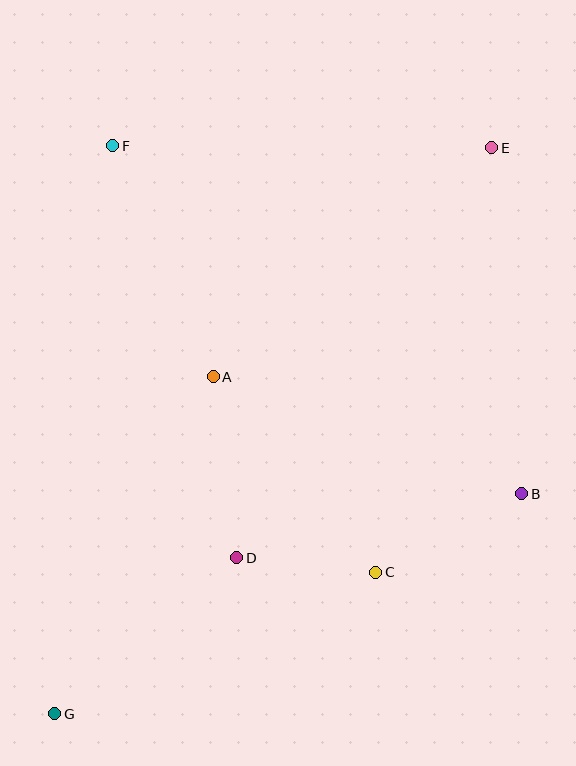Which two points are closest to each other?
Points C and D are closest to each other.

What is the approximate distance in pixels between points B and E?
The distance between B and E is approximately 348 pixels.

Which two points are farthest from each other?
Points E and G are farthest from each other.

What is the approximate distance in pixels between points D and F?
The distance between D and F is approximately 430 pixels.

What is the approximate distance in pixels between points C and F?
The distance between C and F is approximately 501 pixels.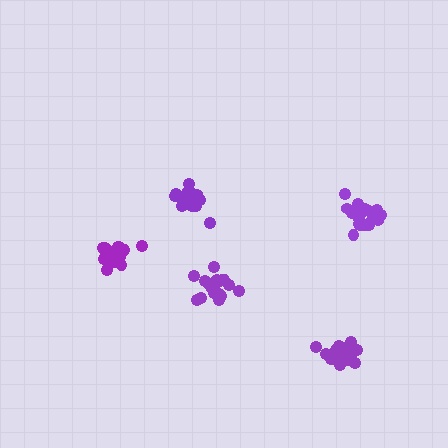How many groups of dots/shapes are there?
There are 5 groups.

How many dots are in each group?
Group 1: 19 dots, Group 2: 20 dots, Group 3: 19 dots, Group 4: 20 dots, Group 5: 18 dots (96 total).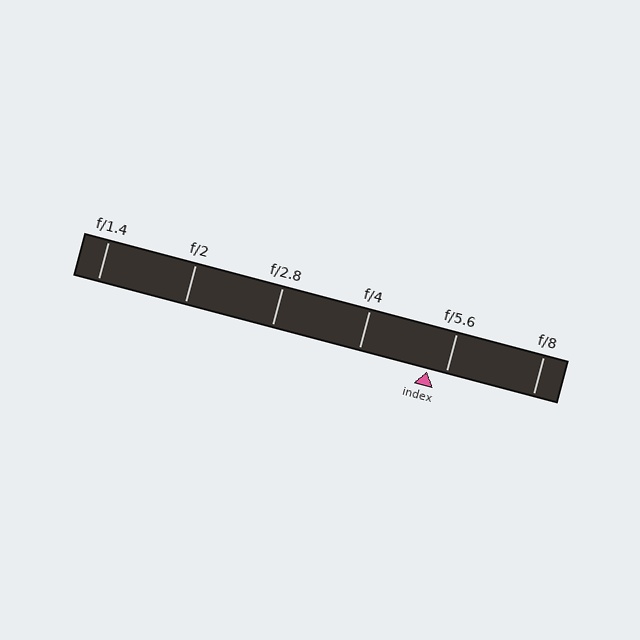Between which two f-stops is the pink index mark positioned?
The index mark is between f/4 and f/5.6.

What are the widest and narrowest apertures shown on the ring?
The widest aperture shown is f/1.4 and the narrowest is f/8.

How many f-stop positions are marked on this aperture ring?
There are 6 f-stop positions marked.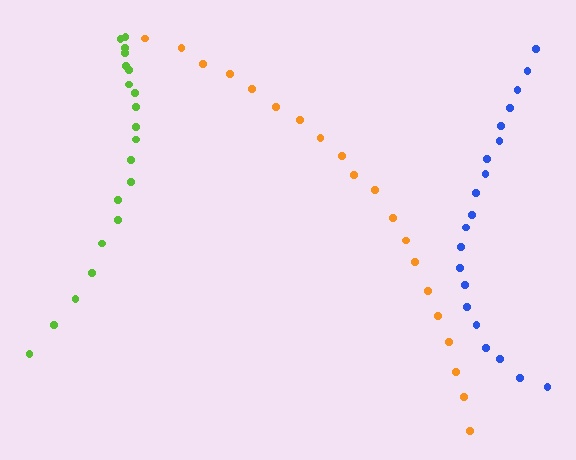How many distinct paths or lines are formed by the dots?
There are 3 distinct paths.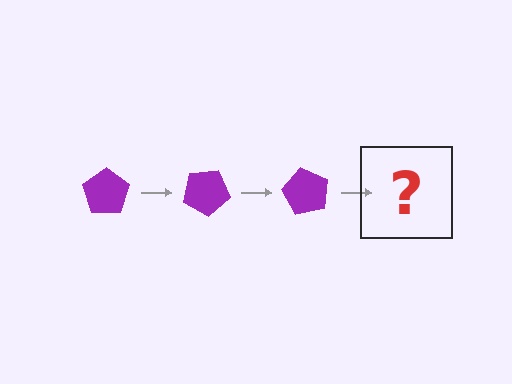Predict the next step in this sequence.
The next step is a purple pentagon rotated 90 degrees.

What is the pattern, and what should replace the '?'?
The pattern is that the pentagon rotates 30 degrees each step. The '?' should be a purple pentagon rotated 90 degrees.